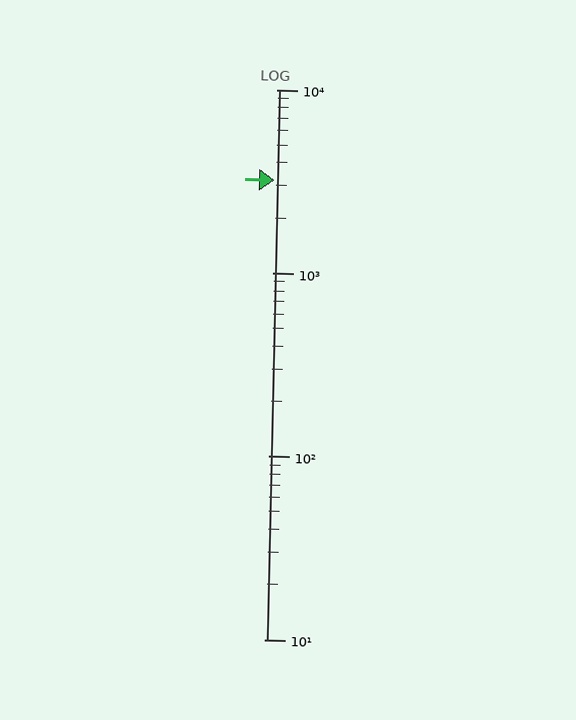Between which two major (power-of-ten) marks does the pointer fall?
The pointer is between 1000 and 10000.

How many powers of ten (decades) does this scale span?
The scale spans 3 decades, from 10 to 10000.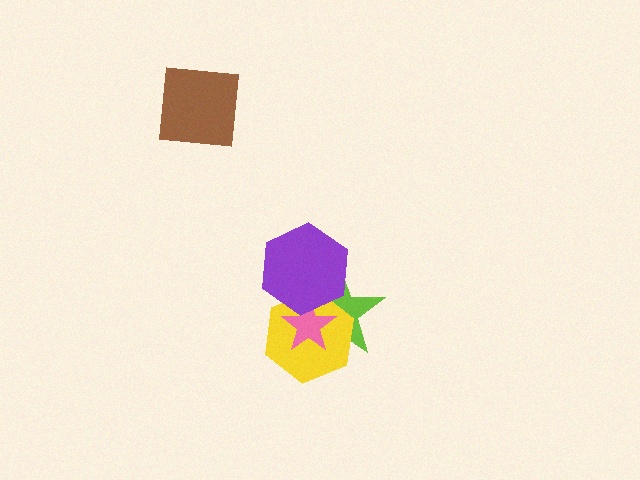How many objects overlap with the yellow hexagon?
3 objects overlap with the yellow hexagon.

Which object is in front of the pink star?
The purple hexagon is in front of the pink star.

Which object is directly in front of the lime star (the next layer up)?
The yellow hexagon is directly in front of the lime star.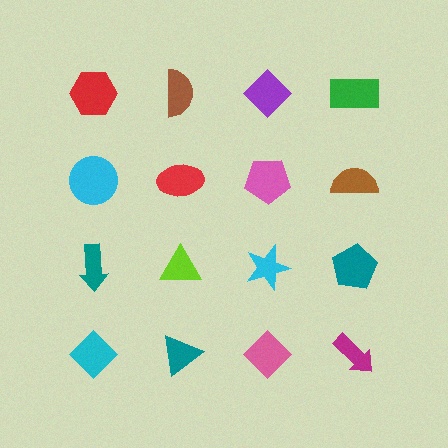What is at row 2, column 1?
A cyan circle.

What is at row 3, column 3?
A cyan star.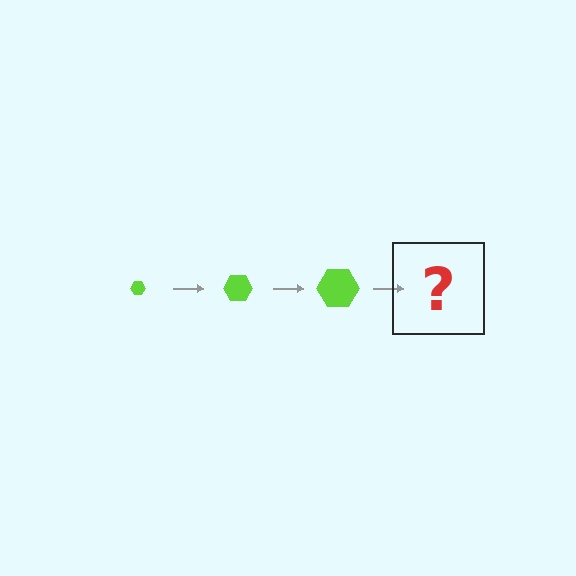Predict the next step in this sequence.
The next step is a lime hexagon, larger than the previous one.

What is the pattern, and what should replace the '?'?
The pattern is that the hexagon gets progressively larger each step. The '?' should be a lime hexagon, larger than the previous one.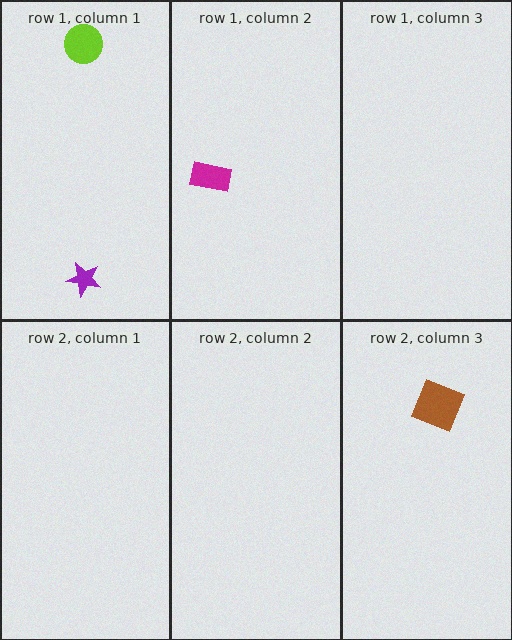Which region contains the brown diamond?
The row 2, column 3 region.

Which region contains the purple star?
The row 1, column 1 region.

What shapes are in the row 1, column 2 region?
The magenta rectangle.